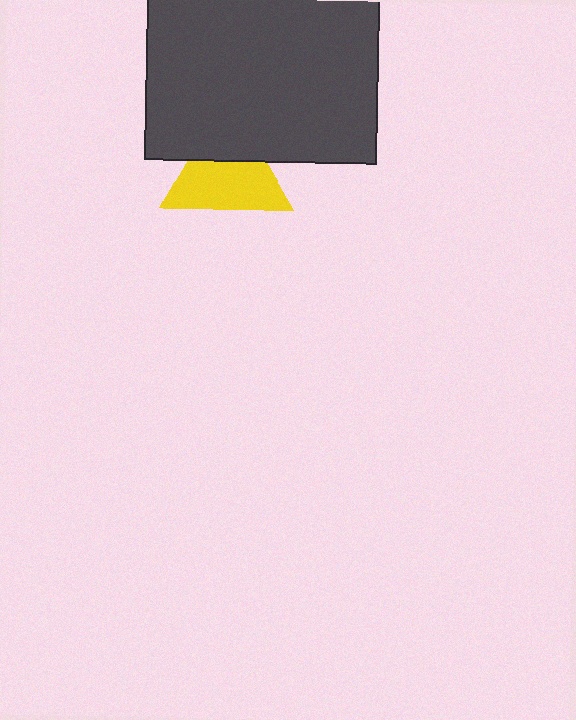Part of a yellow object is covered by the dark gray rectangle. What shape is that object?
It is a triangle.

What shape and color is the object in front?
The object in front is a dark gray rectangle.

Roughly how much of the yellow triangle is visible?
About half of it is visible (roughly 65%).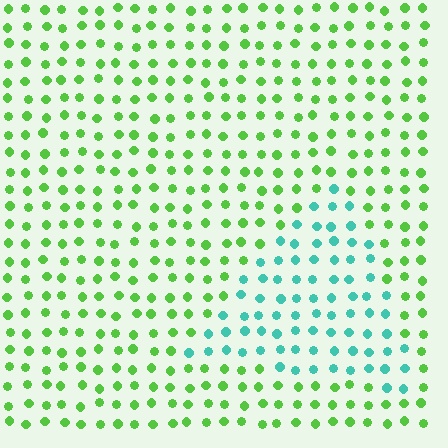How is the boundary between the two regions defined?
The boundary is defined purely by a slight shift in hue (about 59 degrees). Spacing, size, and orientation are identical on both sides.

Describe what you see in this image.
The image is filled with small lime elements in a uniform arrangement. A triangle-shaped region is visible where the elements are tinted to a slightly different hue, forming a subtle color boundary.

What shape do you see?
I see a triangle.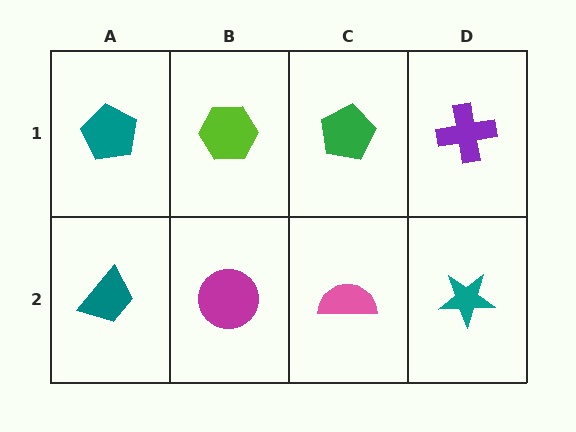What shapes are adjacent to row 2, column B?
A lime hexagon (row 1, column B), a teal trapezoid (row 2, column A), a pink semicircle (row 2, column C).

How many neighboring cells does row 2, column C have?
3.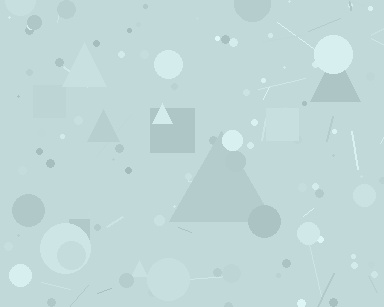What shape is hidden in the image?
A triangle is hidden in the image.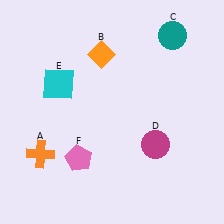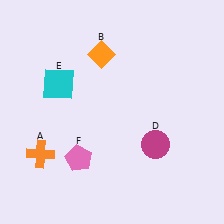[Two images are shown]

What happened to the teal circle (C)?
The teal circle (C) was removed in Image 2. It was in the top-right area of Image 1.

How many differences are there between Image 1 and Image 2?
There is 1 difference between the two images.